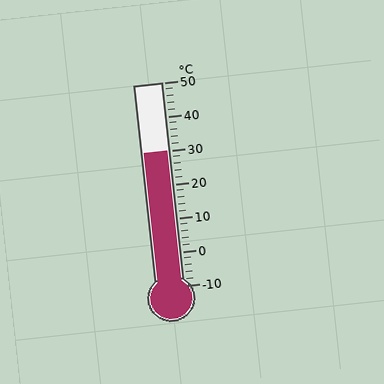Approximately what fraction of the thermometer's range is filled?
The thermometer is filled to approximately 65% of its range.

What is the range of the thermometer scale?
The thermometer scale ranges from -10°C to 50°C.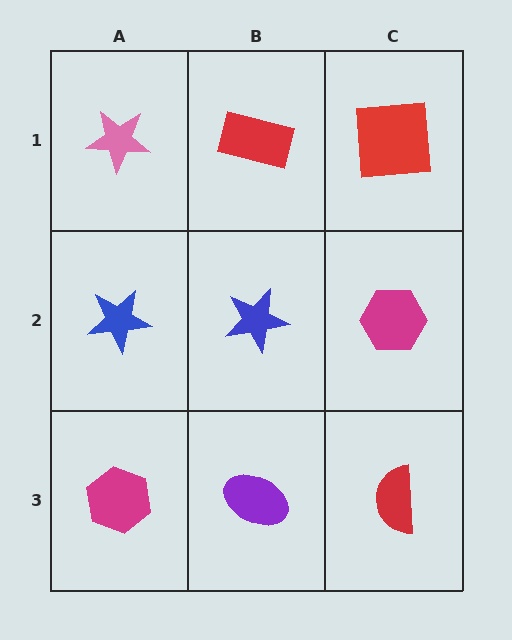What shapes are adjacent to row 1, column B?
A blue star (row 2, column B), a pink star (row 1, column A), a red square (row 1, column C).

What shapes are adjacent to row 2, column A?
A pink star (row 1, column A), a magenta hexagon (row 3, column A), a blue star (row 2, column B).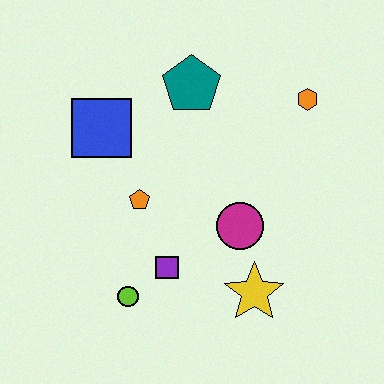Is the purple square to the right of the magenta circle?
No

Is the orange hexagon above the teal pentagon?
No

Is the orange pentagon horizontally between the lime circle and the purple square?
Yes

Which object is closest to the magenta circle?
The yellow star is closest to the magenta circle.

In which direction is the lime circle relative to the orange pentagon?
The lime circle is below the orange pentagon.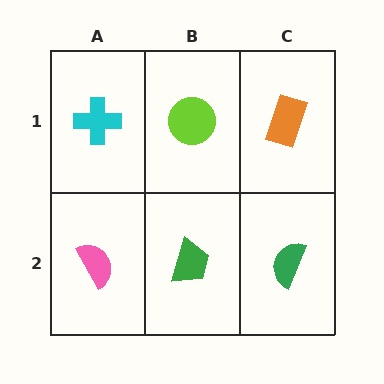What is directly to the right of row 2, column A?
A green trapezoid.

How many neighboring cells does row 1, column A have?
2.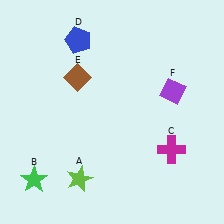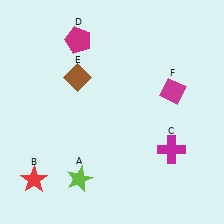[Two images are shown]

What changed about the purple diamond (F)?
In Image 1, F is purple. In Image 2, it changed to magenta.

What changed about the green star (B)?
In Image 1, B is green. In Image 2, it changed to red.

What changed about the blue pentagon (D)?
In Image 1, D is blue. In Image 2, it changed to magenta.